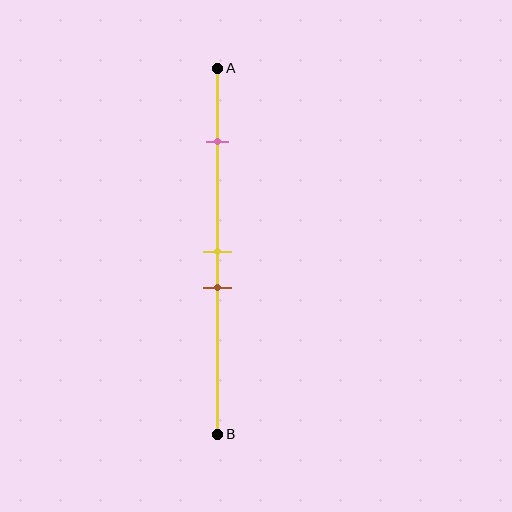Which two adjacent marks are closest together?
The yellow and brown marks are the closest adjacent pair.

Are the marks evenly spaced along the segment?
No, the marks are not evenly spaced.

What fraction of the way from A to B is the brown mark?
The brown mark is approximately 60% (0.6) of the way from A to B.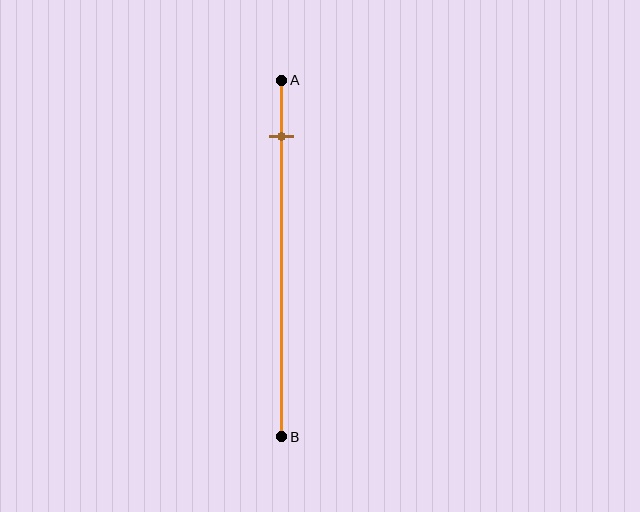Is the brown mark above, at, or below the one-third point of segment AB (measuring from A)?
The brown mark is above the one-third point of segment AB.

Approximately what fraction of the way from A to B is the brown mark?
The brown mark is approximately 15% of the way from A to B.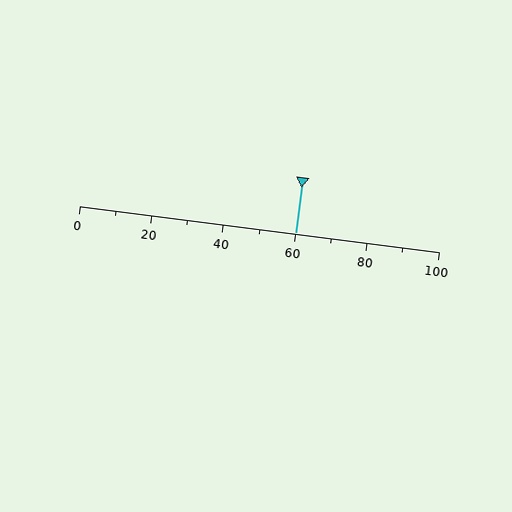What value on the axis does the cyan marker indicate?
The marker indicates approximately 60.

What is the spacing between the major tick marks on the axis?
The major ticks are spaced 20 apart.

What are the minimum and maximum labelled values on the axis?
The axis runs from 0 to 100.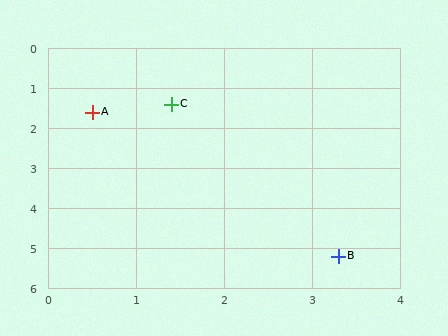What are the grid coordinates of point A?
Point A is at approximately (0.5, 1.6).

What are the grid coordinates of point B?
Point B is at approximately (3.3, 5.2).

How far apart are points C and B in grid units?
Points C and B are about 4.2 grid units apart.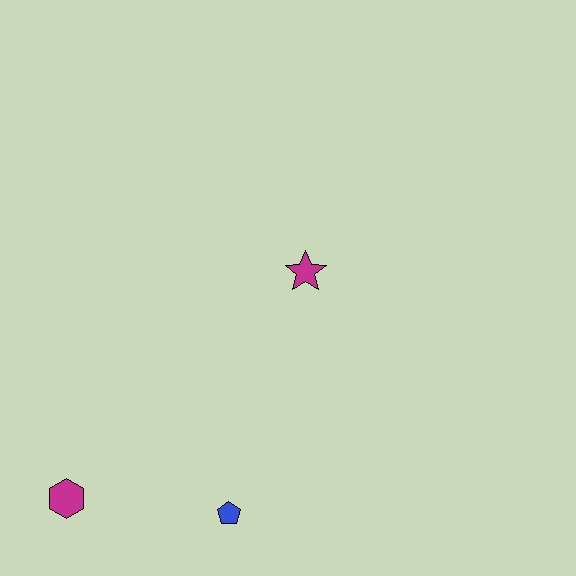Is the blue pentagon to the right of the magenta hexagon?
Yes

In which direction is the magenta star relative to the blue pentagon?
The magenta star is above the blue pentagon.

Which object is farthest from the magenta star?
The magenta hexagon is farthest from the magenta star.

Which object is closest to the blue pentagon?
The magenta hexagon is closest to the blue pentagon.